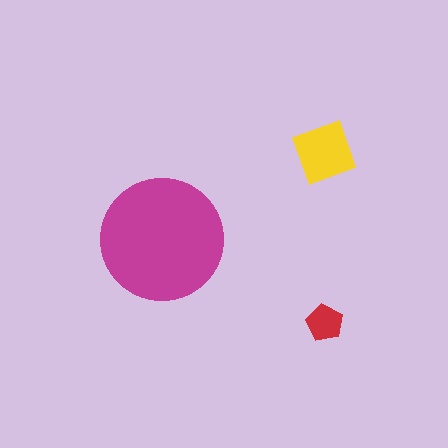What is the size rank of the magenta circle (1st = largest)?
1st.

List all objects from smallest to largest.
The red pentagon, the yellow diamond, the magenta circle.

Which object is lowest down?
The red pentagon is bottommost.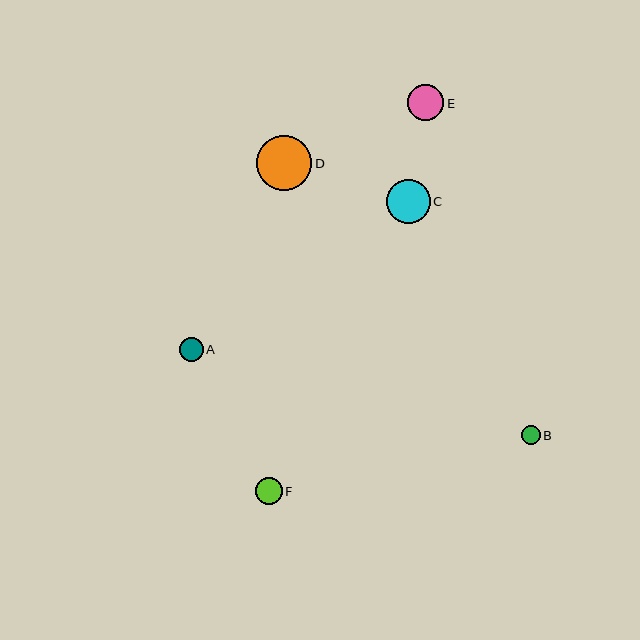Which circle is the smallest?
Circle B is the smallest with a size of approximately 19 pixels.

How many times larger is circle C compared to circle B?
Circle C is approximately 2.3 times the size of circle B.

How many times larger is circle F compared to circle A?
Circle F is approximately 1.2 times the size of circle A.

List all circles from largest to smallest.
From largest to smallest: D, C, E, F, A, B.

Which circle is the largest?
Circle D is the largest with a size of approximately 56 pixels.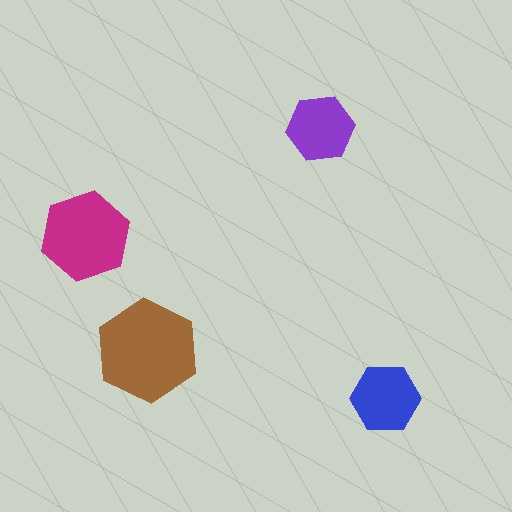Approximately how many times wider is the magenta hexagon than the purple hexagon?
About 1.5 times wider.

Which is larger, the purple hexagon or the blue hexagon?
The blue one.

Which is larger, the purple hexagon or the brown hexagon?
The brown one.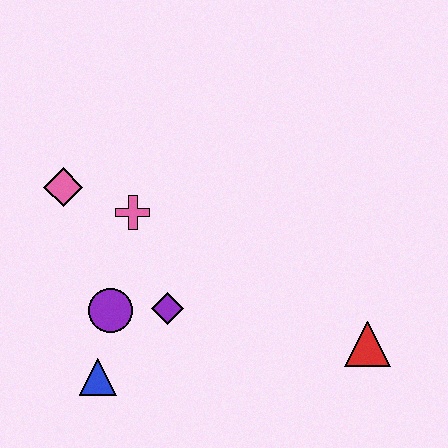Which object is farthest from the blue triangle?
The red triangle is farthest from the blue triangle.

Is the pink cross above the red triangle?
Yes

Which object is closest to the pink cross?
The pink diamond is closest to the pink cross.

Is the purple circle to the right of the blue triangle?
Yes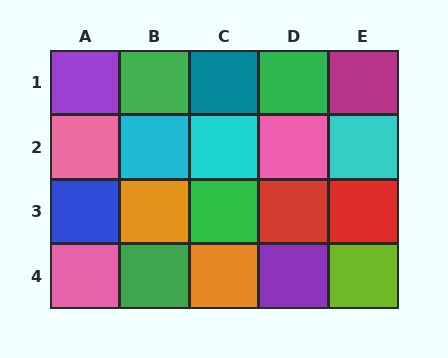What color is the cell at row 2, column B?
Cyan.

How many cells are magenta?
1 cell is magenta.